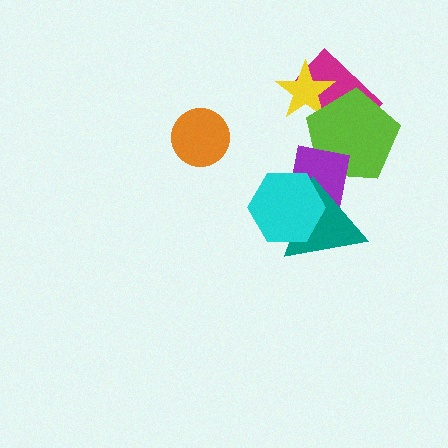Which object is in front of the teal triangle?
The cyan hexagon is in front of the teal triangle.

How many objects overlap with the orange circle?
0 objects overlap with the orange circle.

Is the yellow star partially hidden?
Yes, it is partially covered by another shape.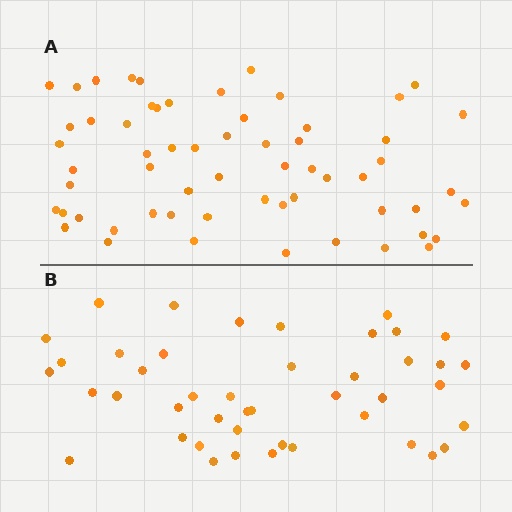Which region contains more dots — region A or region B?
Region A (the top region) has more dots.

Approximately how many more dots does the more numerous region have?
Region A has approximately 15 more dots than region B.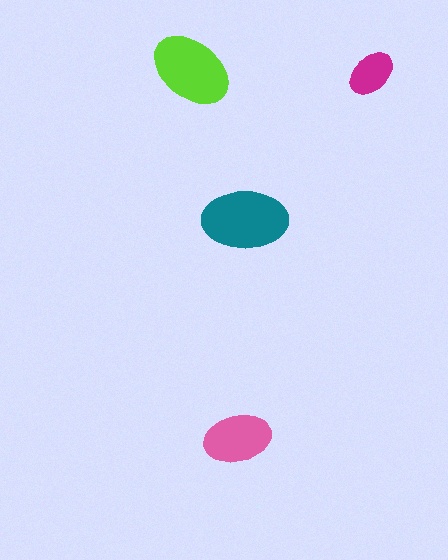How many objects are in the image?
There are 4 objects in the image.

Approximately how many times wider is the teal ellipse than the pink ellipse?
About 1.5 times wider.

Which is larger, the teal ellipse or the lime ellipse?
The teal one.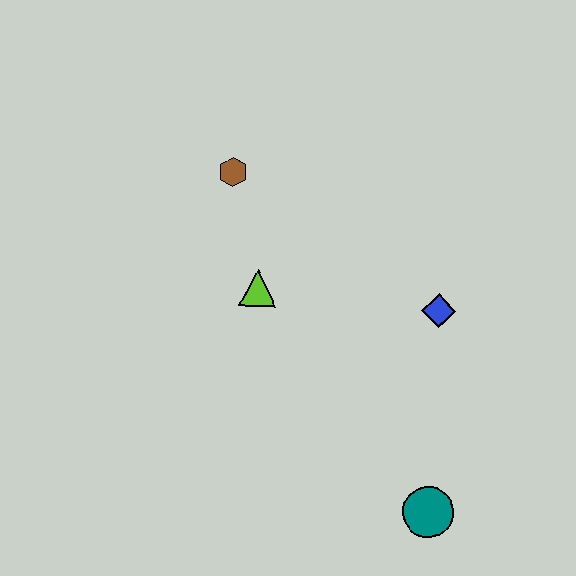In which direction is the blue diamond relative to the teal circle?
The blue diamond is above the teal circle.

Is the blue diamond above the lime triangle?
No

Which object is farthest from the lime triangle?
The teal circle is farthest from the lime triangle.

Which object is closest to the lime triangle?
The brown hexagon is closest to the lime triangle.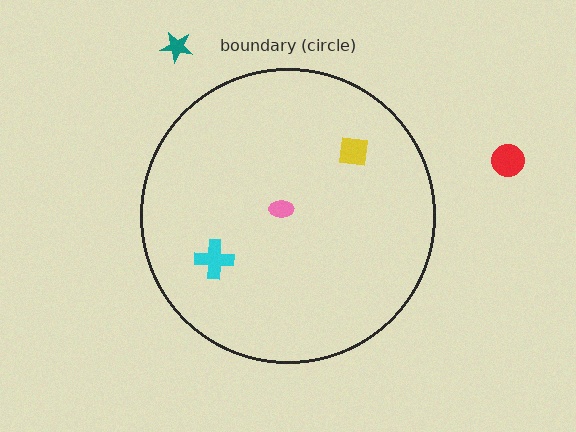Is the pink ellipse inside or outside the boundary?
Inside.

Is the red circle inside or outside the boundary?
Outside.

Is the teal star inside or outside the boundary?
Outside.